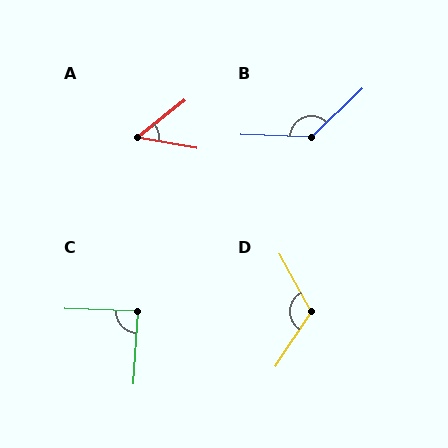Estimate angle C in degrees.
Approximately 89 degrees.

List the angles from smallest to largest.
A (48°), C (89°), D (118°), B (134°).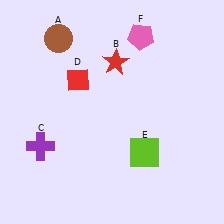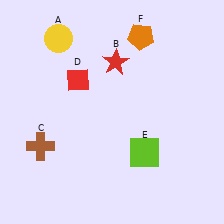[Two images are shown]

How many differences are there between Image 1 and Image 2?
There are 3 differences between the two images.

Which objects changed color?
A changed from brown to yellow. C changed from purple to brown. F changed from pink to orange.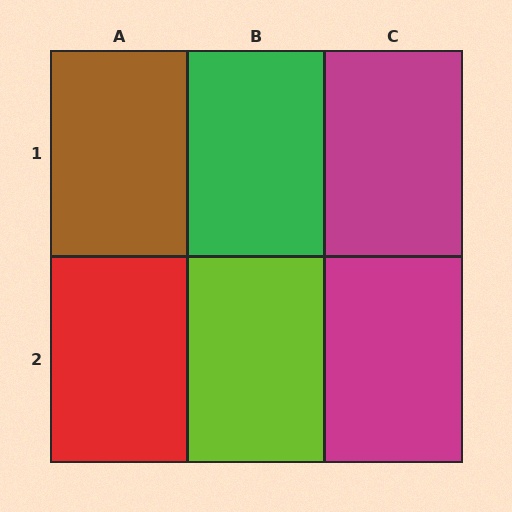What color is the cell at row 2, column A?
Red.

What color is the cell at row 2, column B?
Lime.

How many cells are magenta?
2 cells are magenta.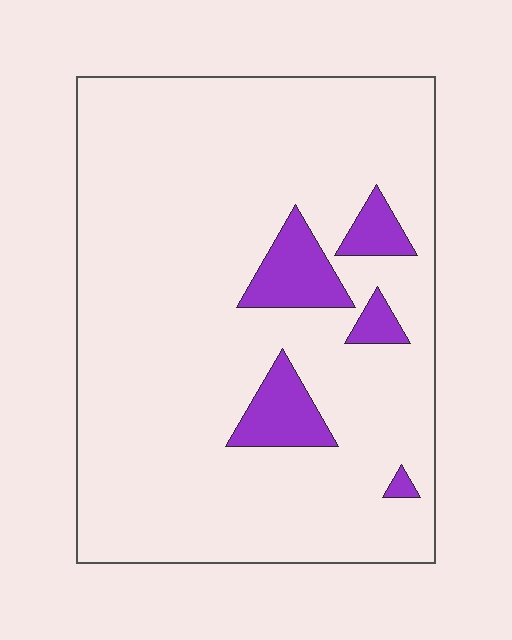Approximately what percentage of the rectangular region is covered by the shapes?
Approximately 10%.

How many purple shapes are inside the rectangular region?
5.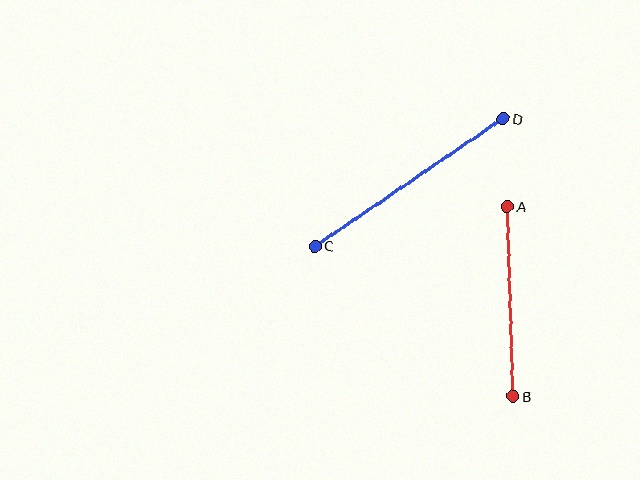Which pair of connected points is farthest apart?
Points C and D are farthest apart.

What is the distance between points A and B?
The distance is approximately 190 pixels.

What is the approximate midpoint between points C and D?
The midpoint is at approximately (409, 182) pixels.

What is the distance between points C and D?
The distance is approximately 227 pixels.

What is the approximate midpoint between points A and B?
The midpoint is at approximately (510, 301) pixels.